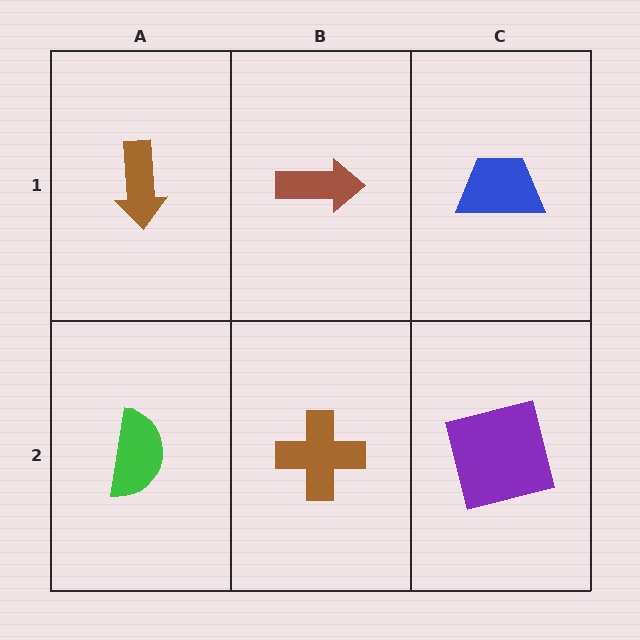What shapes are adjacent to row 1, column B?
A brown cross (row 2, column B), a brown arrow (row 1, column A), a blue trapezoid (row 1, column C).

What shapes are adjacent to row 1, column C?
A purple square (row 2, column C), a brown arrow (row 1, column B).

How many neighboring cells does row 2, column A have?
2.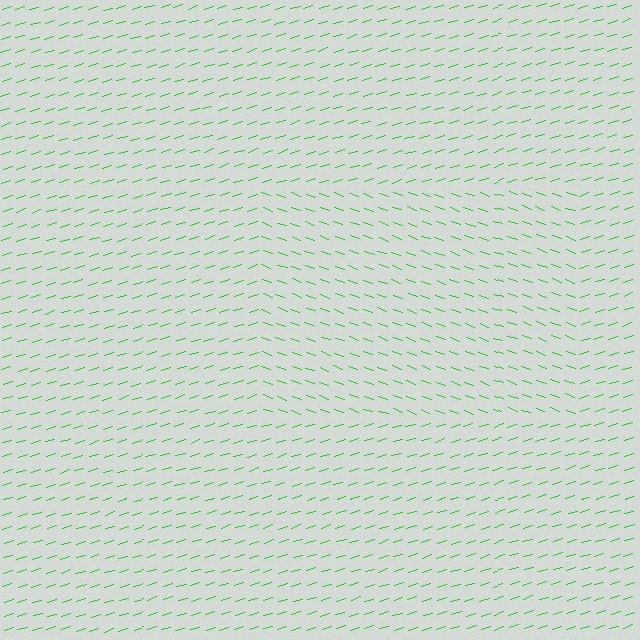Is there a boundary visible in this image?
Yes, there is a texture boundary formed by a change in line orientation.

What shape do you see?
I see a rectangle.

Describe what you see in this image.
The image is filled with small green line segments. A rectangle region in the image has lines oriented differently from the surrounding lines, creating a visible texture boundary.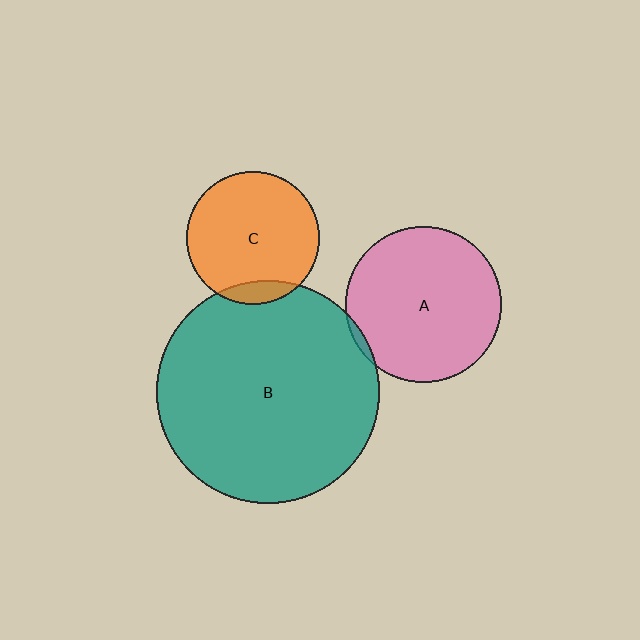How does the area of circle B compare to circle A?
Approximately 2.0 times.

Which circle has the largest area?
Circle B (teal).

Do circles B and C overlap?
Yes.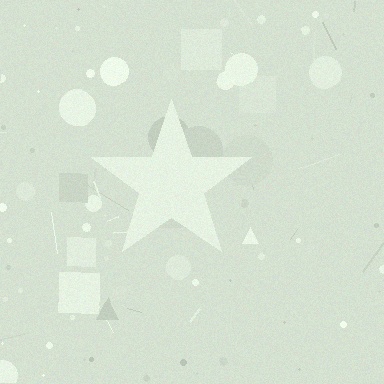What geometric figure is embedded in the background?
A star is embedded in the background.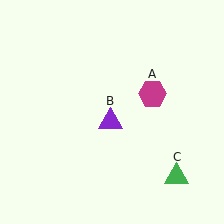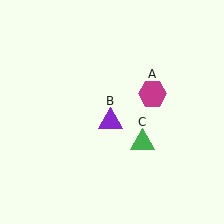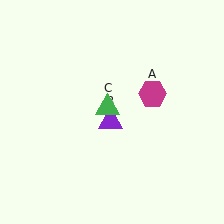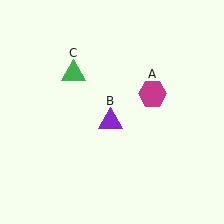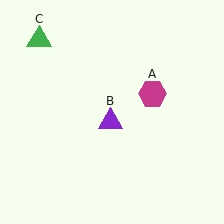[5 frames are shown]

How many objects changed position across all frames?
1 object changed position: green triangle (object C).